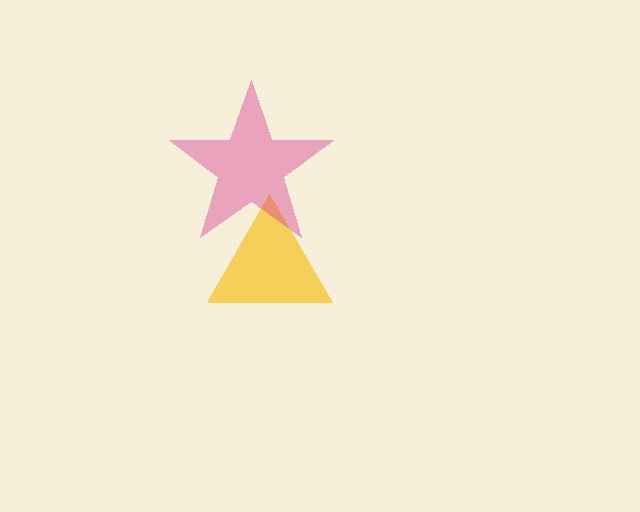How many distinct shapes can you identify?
There are 2 distinct shapes: a yellow triangle, a magenta star.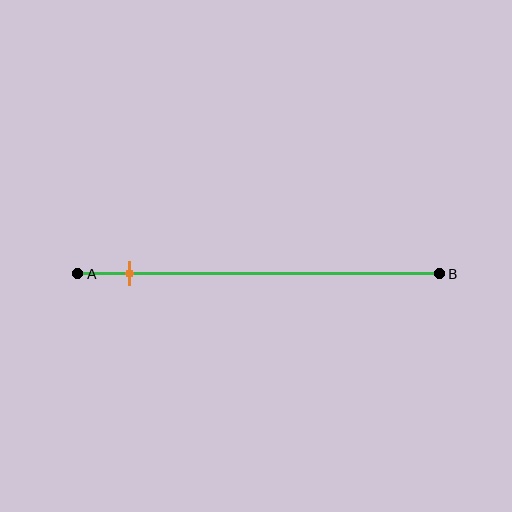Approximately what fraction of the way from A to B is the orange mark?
The orange mark is approximately 15% of the way from A to B.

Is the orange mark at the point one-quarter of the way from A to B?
No, the mark is at about 15% from A, not at the 25% one-quarter point.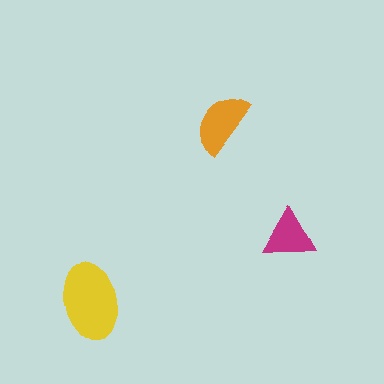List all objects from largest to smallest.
The yellow ellipse, the orange semicircle, the magenta triangle.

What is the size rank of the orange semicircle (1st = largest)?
2nd.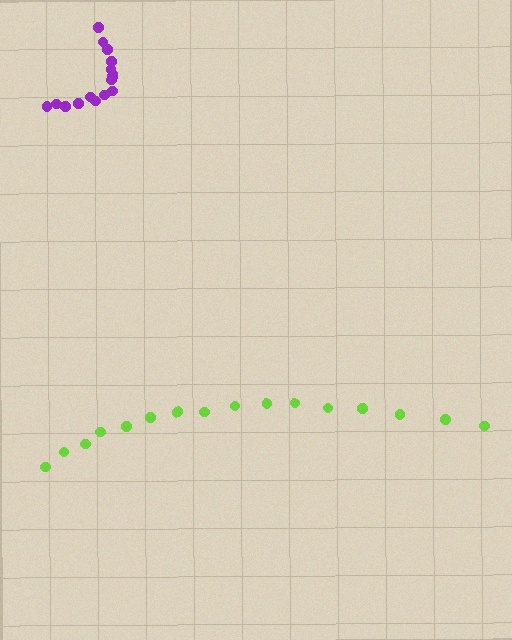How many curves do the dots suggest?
There are 2 distinct paths.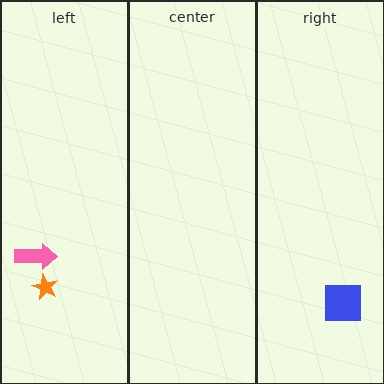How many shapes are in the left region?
2.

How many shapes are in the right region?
1.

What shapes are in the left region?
The orange star, the pink arrow.